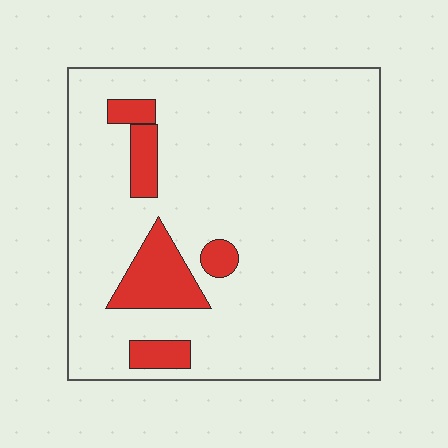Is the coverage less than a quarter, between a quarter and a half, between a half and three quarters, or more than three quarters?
Less than a quarter.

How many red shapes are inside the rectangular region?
5.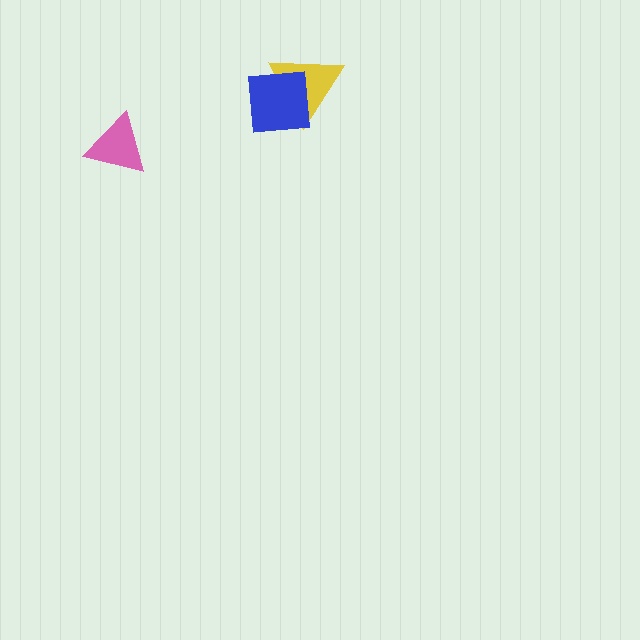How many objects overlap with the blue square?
1 object overlaps with the blue square.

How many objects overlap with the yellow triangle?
1 object overlaps with the yellow triangle.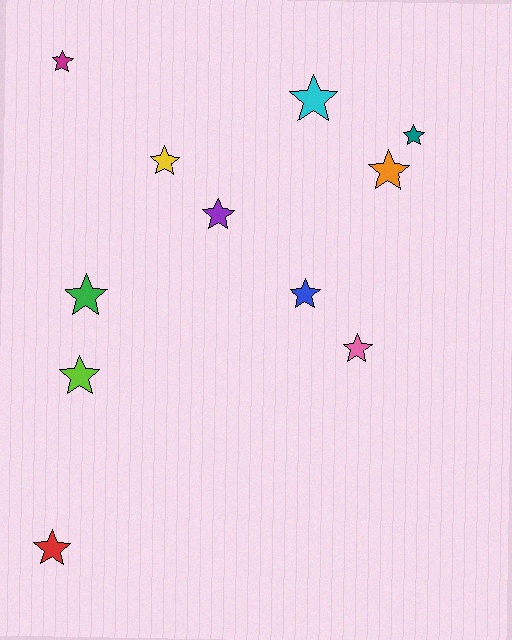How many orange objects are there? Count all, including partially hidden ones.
There is 1 orange object.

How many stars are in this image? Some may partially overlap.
There are 11 stars.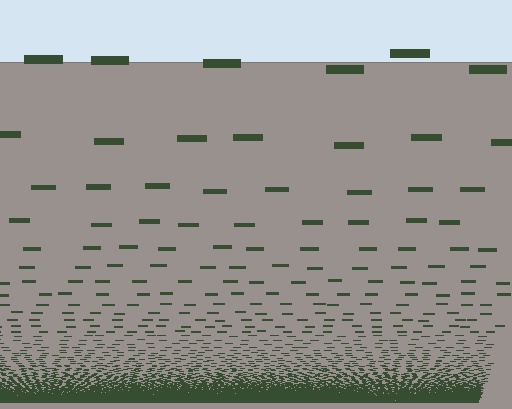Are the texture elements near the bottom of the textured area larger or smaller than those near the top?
Smaller. The gradient is inverted — elements near the bottom are smaller and denser.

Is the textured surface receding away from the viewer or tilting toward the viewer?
The surface appears to tilt toward the viewer. Texture elements get larger and sparser toward the top.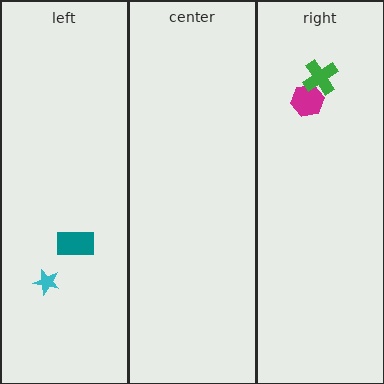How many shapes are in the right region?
2.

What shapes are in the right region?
The magenta hexagon, the green cross.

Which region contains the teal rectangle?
The left region.